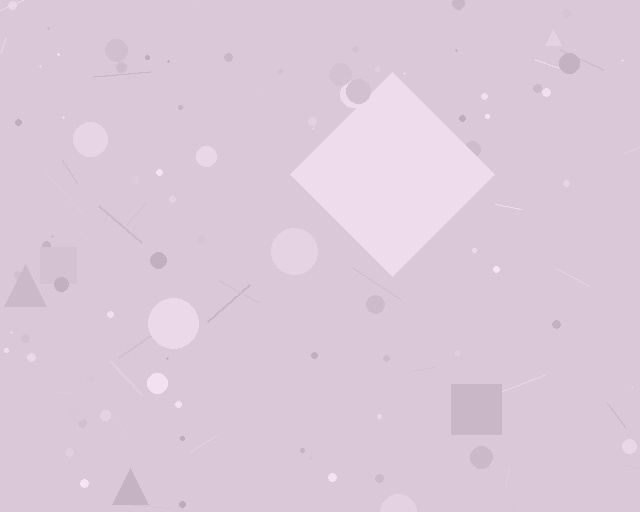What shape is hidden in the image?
A diamond is hidden in the image.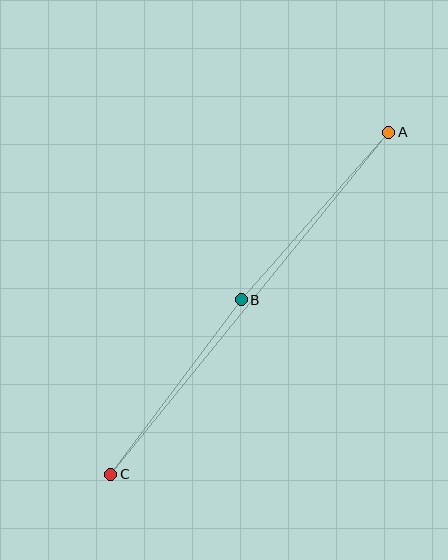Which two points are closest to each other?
Points B and C are closest to each other.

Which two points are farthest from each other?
Points A and C are farthest from each other.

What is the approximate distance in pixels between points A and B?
The distance between A and B is approximately 223 pixels.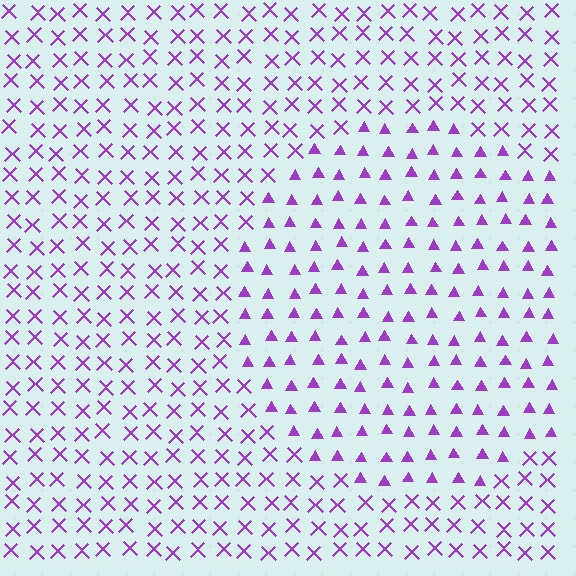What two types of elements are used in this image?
The image uses triangles inside the circle region and X marks outside it.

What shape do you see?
I see a circle.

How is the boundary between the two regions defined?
The boundary is defined by a change in element shape: triangles inside vs. X marks outside. All elements share the same color and spacing.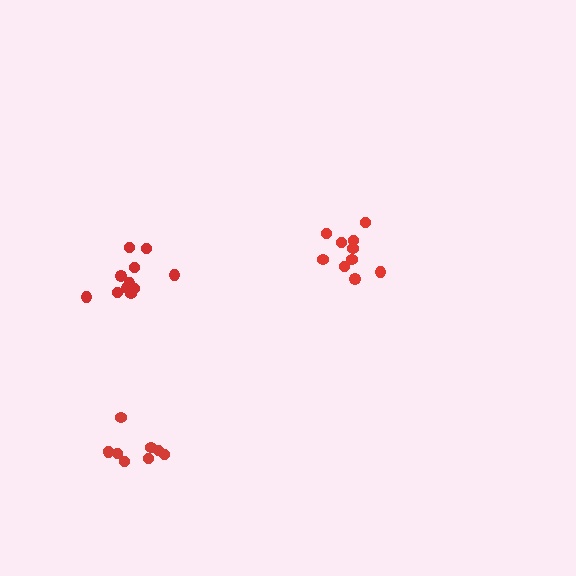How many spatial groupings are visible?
There are 3 spatial groupings.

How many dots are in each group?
Group 1: 9 dots, Group 2: 10 dots, Group 3: 11 dots (30 total).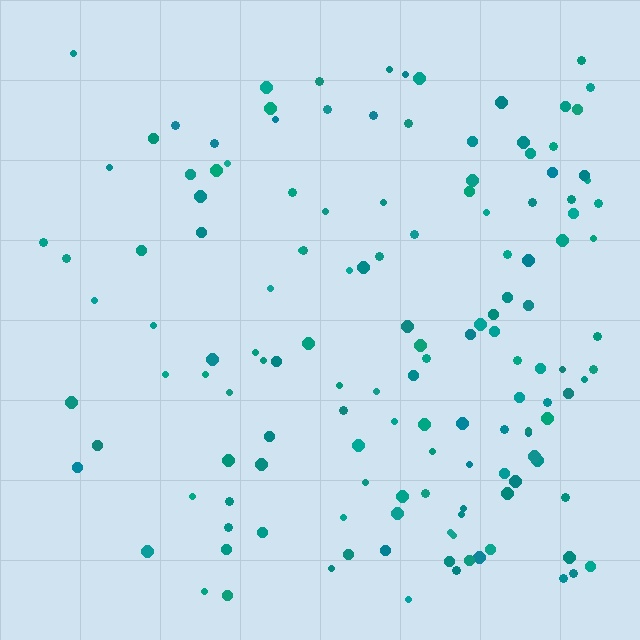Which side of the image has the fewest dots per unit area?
The left.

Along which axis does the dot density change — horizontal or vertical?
Horizontal.